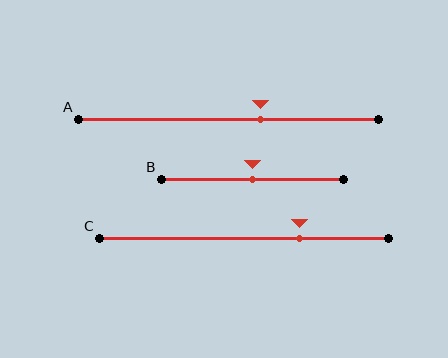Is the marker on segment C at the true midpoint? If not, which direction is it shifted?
No, the marker on segment C is shifted to the right by about 19% of the segment length.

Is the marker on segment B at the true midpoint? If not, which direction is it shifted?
Yes, the marker on segment B is at the true midpoint.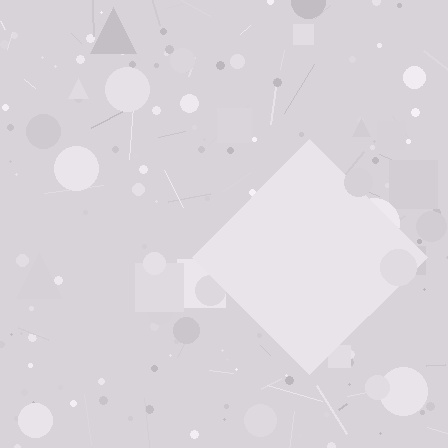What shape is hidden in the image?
A diamond is hidden in the image.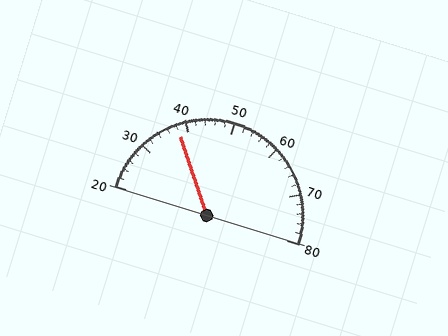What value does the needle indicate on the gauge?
The needle indicates approximately 38.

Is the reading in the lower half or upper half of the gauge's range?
The reading is in the lower half of the range (20 to 80).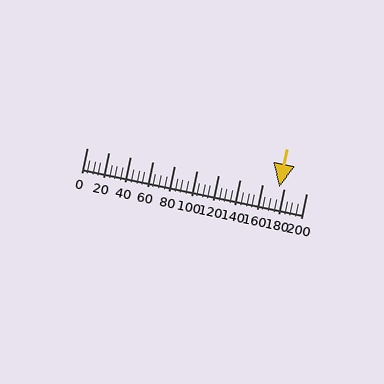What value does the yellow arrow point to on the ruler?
The yellow arrow points to approximately 175.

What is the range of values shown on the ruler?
The ruler shows values from 0 to 200.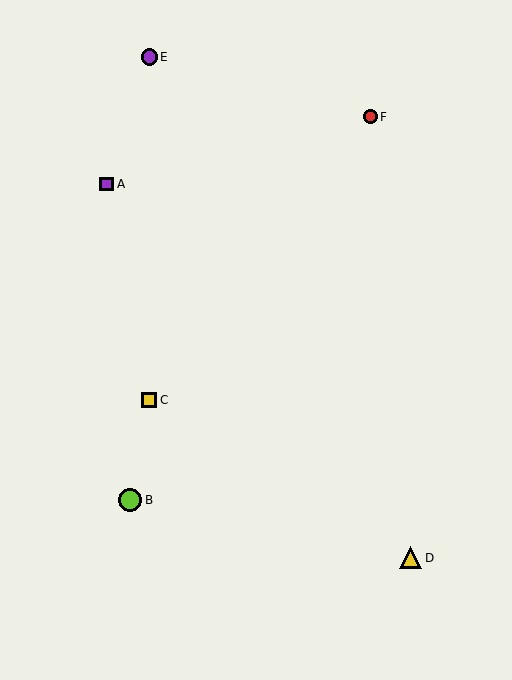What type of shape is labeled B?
Shape B is a lime circle.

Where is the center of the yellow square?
The center of the yellow square is at (149, 400).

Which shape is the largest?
The lime circle (labeled B) is the largest.